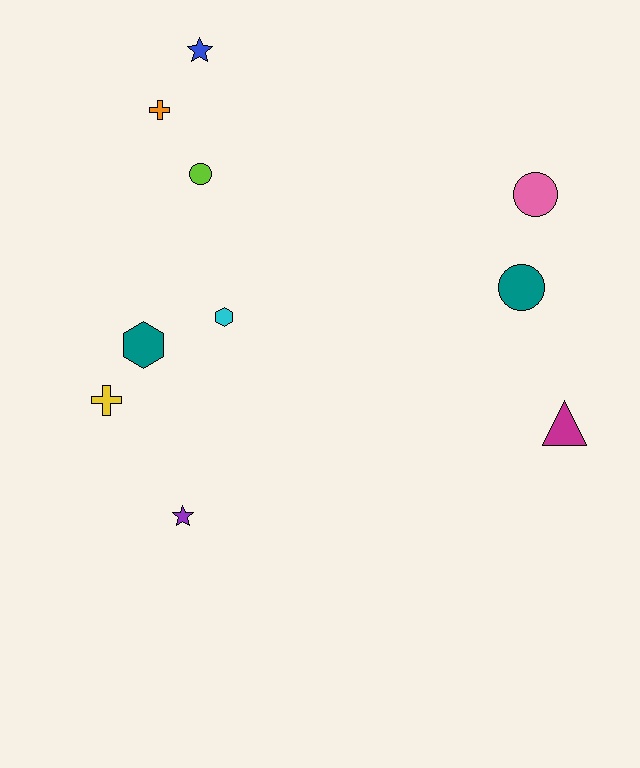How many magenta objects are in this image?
There is 1 magenta object.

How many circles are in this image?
There are 3 circles.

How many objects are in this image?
There are 10 objects.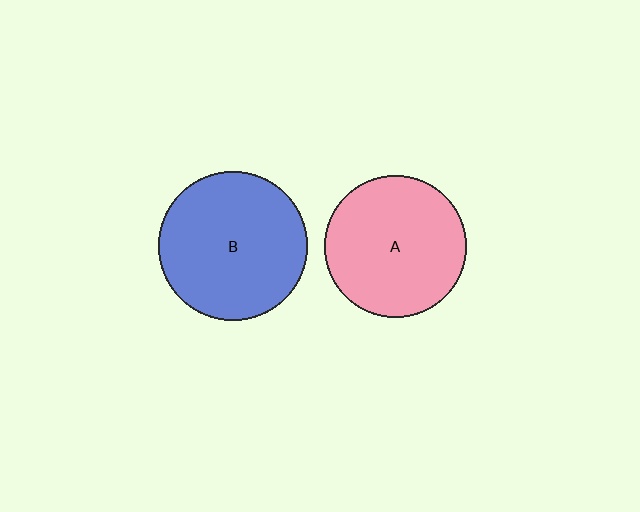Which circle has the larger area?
Circle B (blue).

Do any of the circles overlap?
No, none of the circles overlap.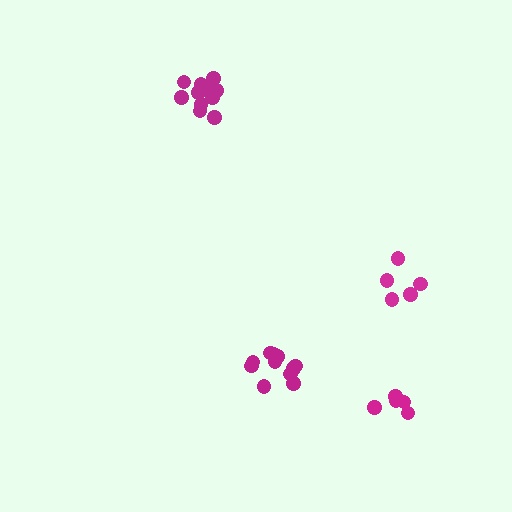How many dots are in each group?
Group 1: 5 dots, Group 2: 5 dots, Group 3: 11 dots, Group 4: 11 dots (32 total).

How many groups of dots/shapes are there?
There are 4 groups.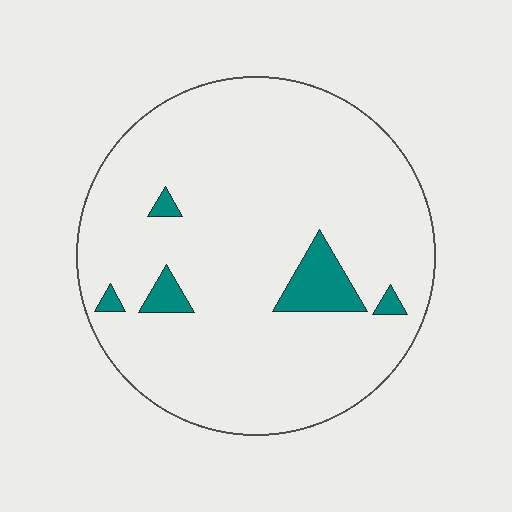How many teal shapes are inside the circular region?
5.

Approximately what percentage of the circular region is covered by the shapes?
Approximately 5%.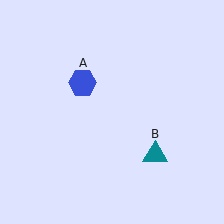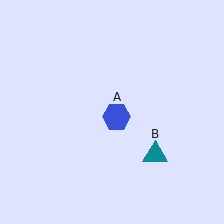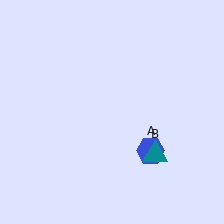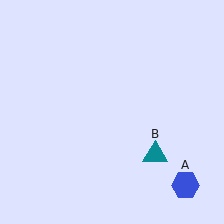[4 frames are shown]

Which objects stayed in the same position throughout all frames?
Teal triangle (object B) remained stationary.